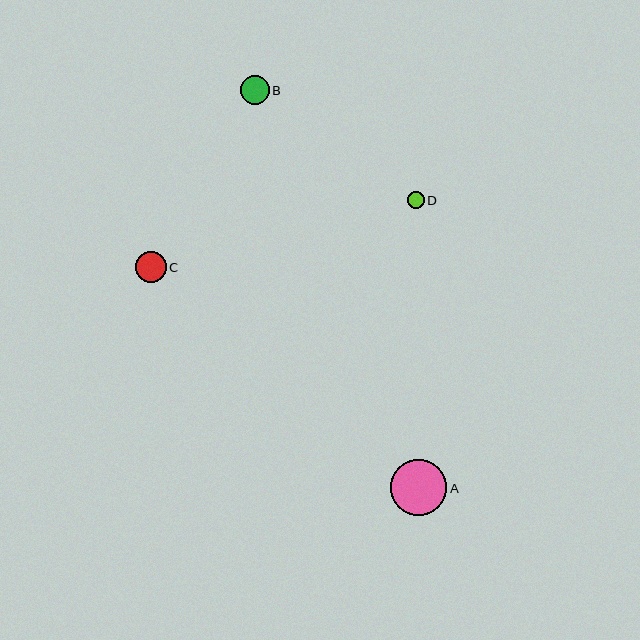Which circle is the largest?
Circle A is the largest with a size of approximately 56 pixels.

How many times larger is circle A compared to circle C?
Circle A is approximately 1.8 times the size of circle C.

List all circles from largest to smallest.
From largest to smallest: A, C, B, D.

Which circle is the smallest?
Circle D is the smallest with a size of approximately 17 pixels.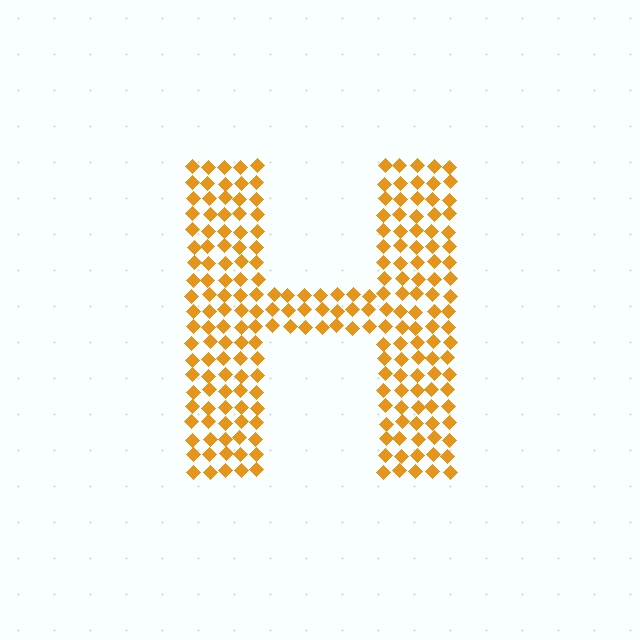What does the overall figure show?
The overall figure shows the letter H.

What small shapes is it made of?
It is made of small diamonds.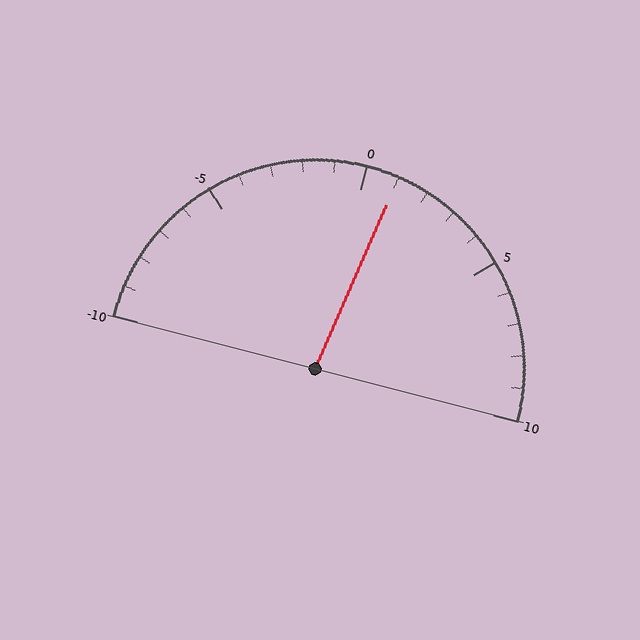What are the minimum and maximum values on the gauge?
The gauge ranges from -10 to 10.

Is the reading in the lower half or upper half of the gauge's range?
The reading is in the upper half of the range (-10 to 10).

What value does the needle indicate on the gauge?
The needle indicates approximately 1.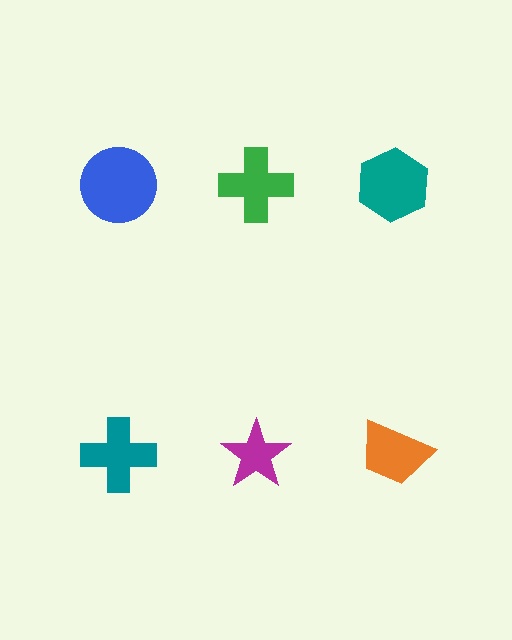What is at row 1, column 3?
A teal hexagon.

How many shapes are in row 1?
3 shapes.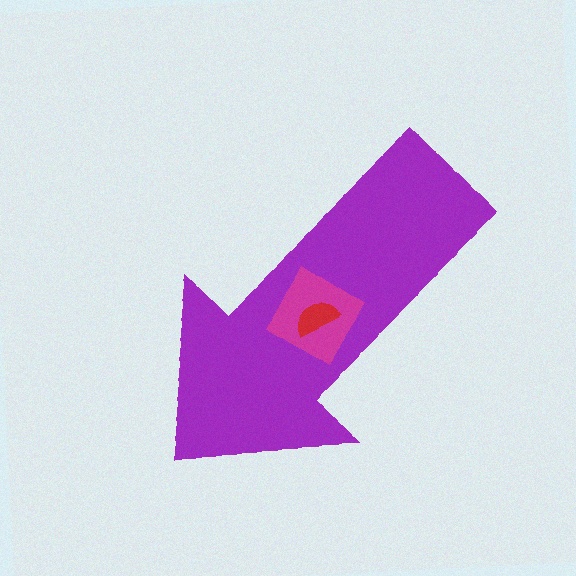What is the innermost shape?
The red semicircle.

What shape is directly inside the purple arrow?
The magenta diamond.